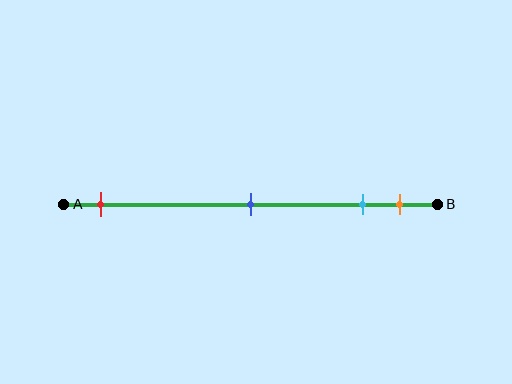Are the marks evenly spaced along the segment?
No, the marks are not evenly spaced.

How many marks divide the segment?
There are 4 marks dividing the segment.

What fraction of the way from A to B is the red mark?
The red mark is approximately 10% (0.1) of the way from A to B.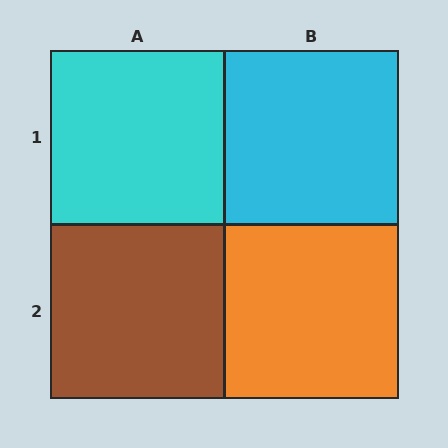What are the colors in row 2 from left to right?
Brown, orange.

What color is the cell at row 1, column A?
Cyan.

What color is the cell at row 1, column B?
Cyan.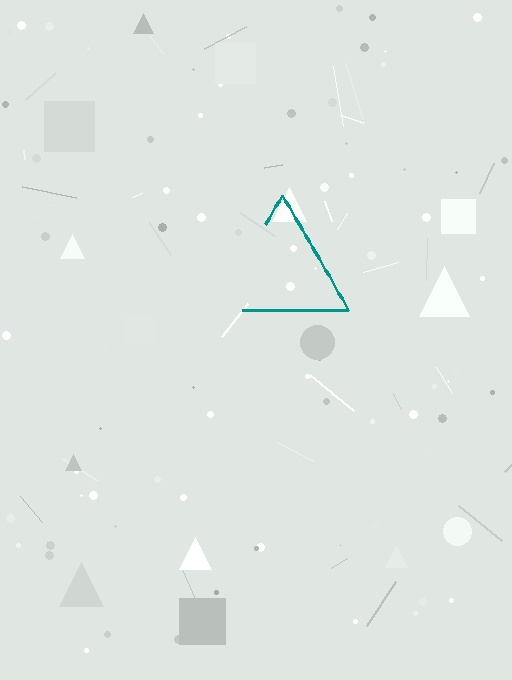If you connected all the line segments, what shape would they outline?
They would outline a triangle.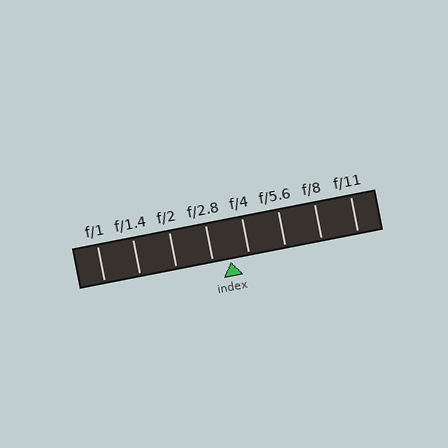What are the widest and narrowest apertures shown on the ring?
The widest aperture shown is f/1 and the narrowest is f/11.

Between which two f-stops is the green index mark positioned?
The index mark is between f/2.8 and f/4.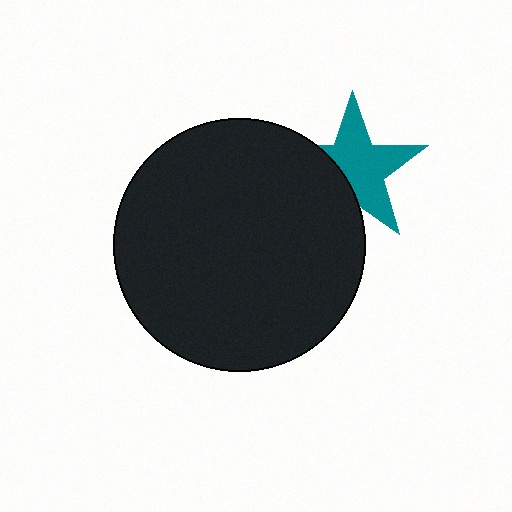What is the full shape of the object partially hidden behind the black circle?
The partially hidden object is a teal star.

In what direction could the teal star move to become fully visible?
The teal star could move right. That would shift it out from behind the black circle entirely.